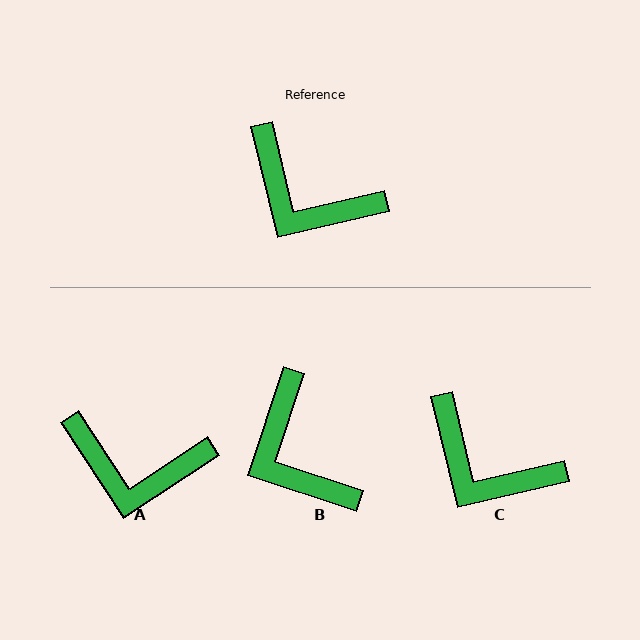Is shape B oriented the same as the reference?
No, it is off by about 32 degrees.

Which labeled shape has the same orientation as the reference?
C.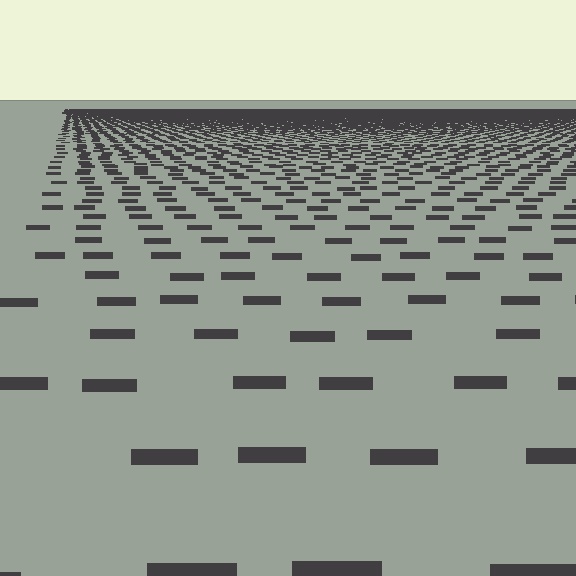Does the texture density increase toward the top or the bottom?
Density increases toward the top.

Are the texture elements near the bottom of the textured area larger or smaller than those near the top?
Larger. Near the bottom, elements are closer to the viewer and appear at a bigger on-screen size.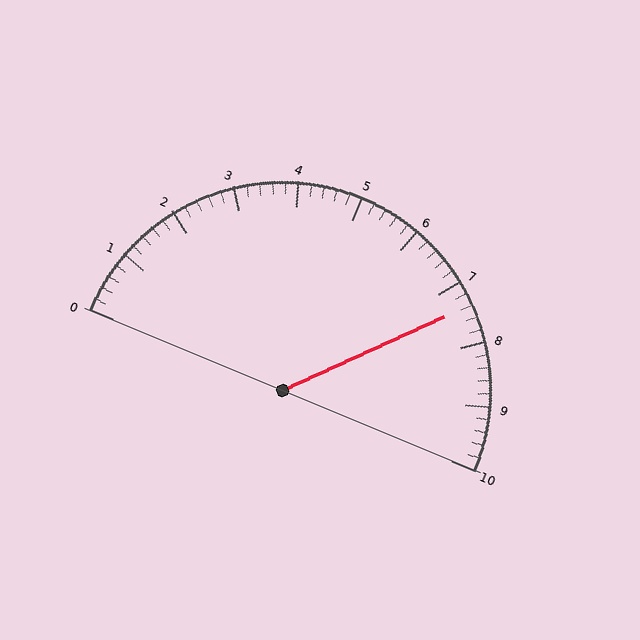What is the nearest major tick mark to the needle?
The nearest major tick mark is 7.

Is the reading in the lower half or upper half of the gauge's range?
The reading is in the upper half of the range (0 to 10).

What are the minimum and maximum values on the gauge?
The gauge ranges from 0 to 10.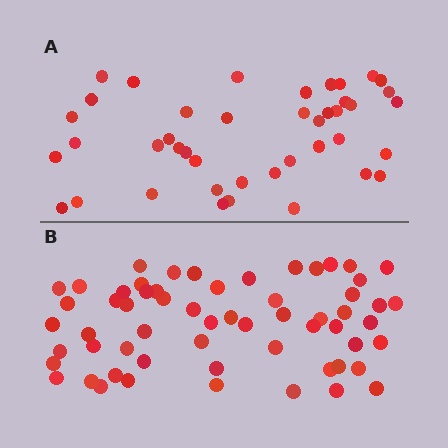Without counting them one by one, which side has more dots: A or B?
Region B (the bottom region) has more dots.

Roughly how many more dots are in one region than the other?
Region B has approximately 20 more dots than region A.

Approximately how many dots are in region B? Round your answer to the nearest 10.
About 60 dots.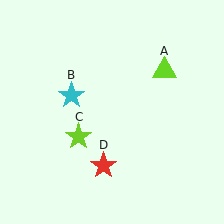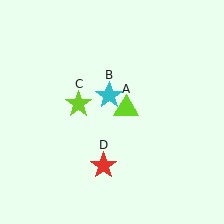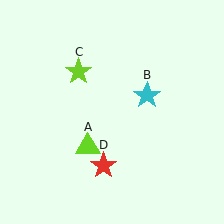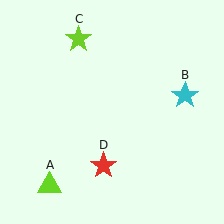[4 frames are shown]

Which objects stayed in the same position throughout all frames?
Red star (object D) remained stationary.